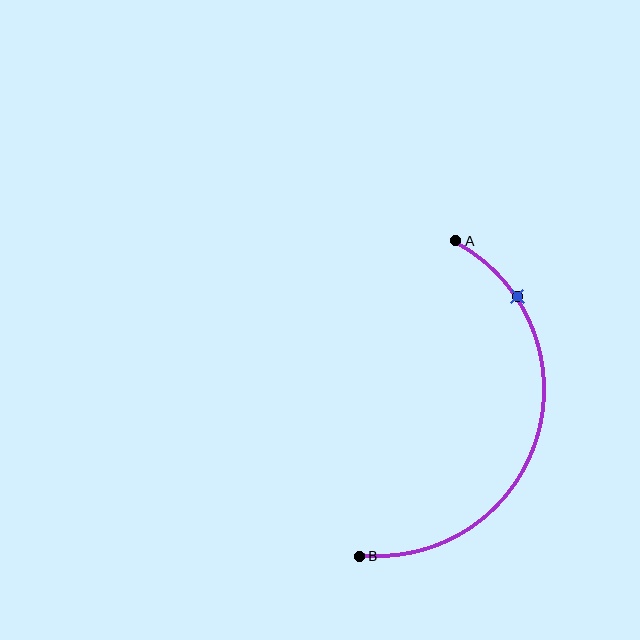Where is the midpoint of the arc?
The arc midpoint is the point on the curve farthest from the straight line joining A and B. It sits to the right of that line.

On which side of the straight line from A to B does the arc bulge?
The arc bulges to the right of the straight line connecting A and B.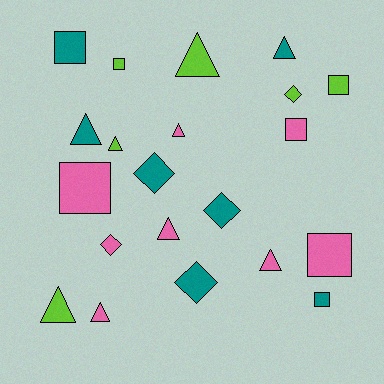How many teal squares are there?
There are 2 teal squares.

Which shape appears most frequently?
Triangle, with 9 objects.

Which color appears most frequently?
Pink, with 8 objects.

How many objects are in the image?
There are 21 objects.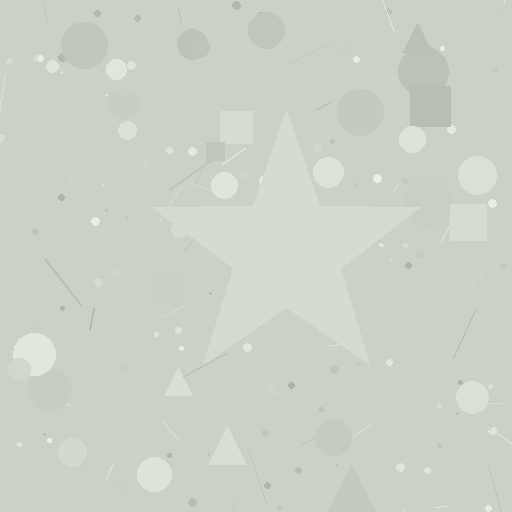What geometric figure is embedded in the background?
A star is embedded in the background.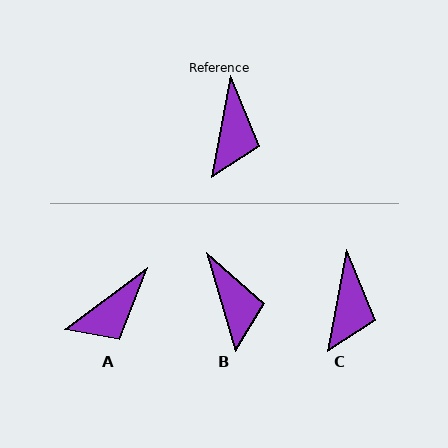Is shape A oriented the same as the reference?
No, it is off by about 43 degrees.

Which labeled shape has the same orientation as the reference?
C.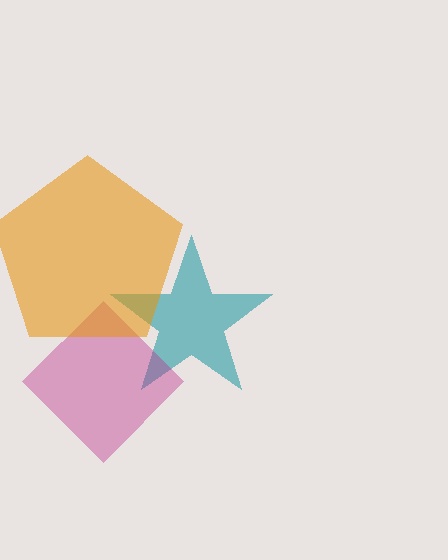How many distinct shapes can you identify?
There are 3 distinct shapes: a teal star, a magenta diamond, an orange pentagon.